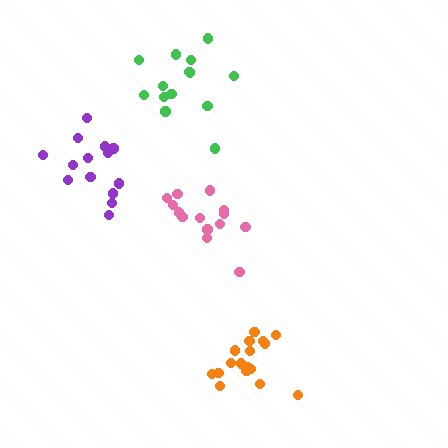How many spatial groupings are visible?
There are 4 spatial groupings.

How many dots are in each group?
Group 1: 14 dots, Group 2: 17 dots, Group 3: 14 dots, Group 4: 14 dots (59 total).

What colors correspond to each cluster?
The clusters are colored: pink, orange, green, purple.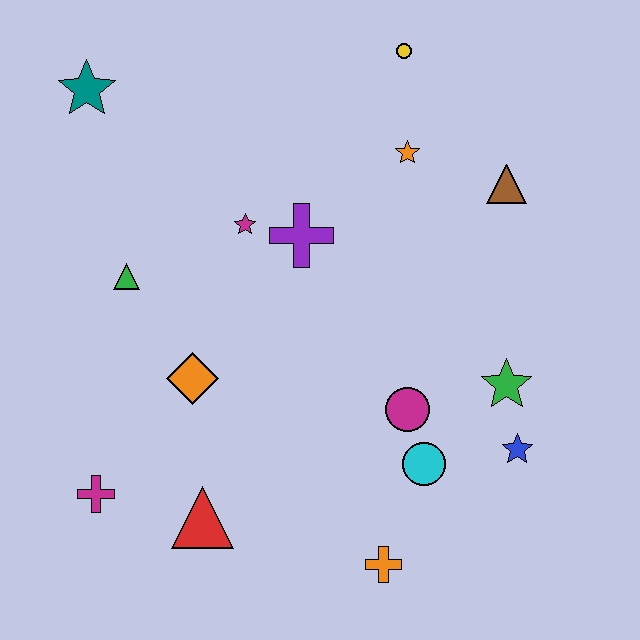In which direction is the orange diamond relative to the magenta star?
The orange diamond is below the magenta star.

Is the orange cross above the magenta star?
No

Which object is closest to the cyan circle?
The magenta circle is closest to the cyan circle.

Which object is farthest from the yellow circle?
The magenta cross is farthest from the yellow circle.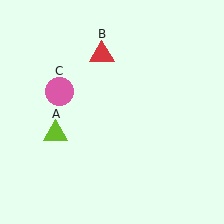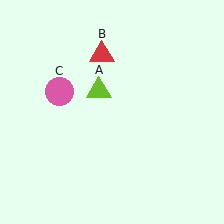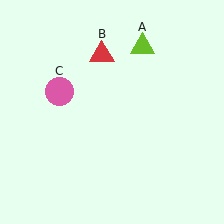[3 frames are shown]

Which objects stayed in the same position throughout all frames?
Red triangle (object B) and pink circle (object C) remained stationary.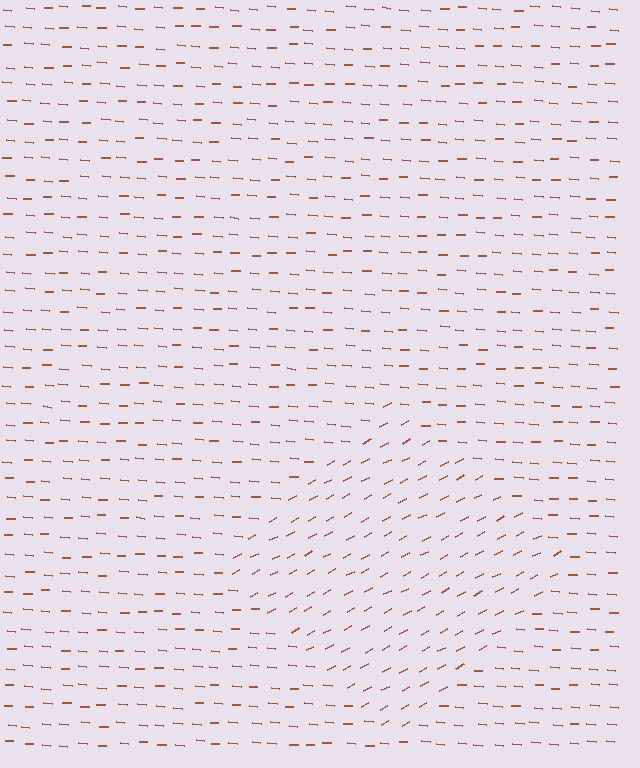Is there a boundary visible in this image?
Yes, there is a texture boundary formed by a change in line orientation.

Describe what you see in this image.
The image is filled with small brown line segments. A diamond region in the image has lines oriented differently from the surrounding lines, creating a visible texture boundary.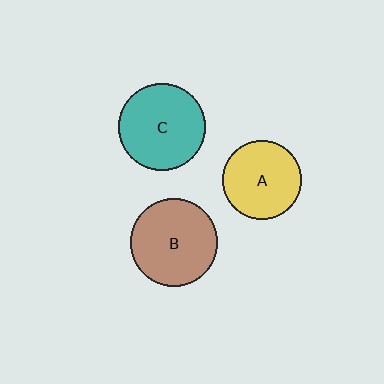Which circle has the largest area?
Circle B (brown).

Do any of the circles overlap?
No, none of the circles overlap.